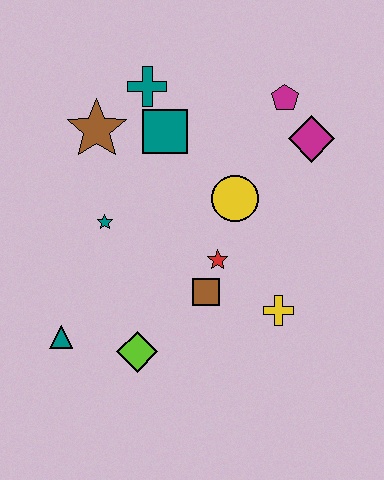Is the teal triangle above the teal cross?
No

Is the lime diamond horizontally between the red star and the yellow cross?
No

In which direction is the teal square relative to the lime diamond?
The teal square is above the lime diamond.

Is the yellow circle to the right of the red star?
Yes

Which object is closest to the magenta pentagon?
The magenta diamond is closest to the magenta pentagon.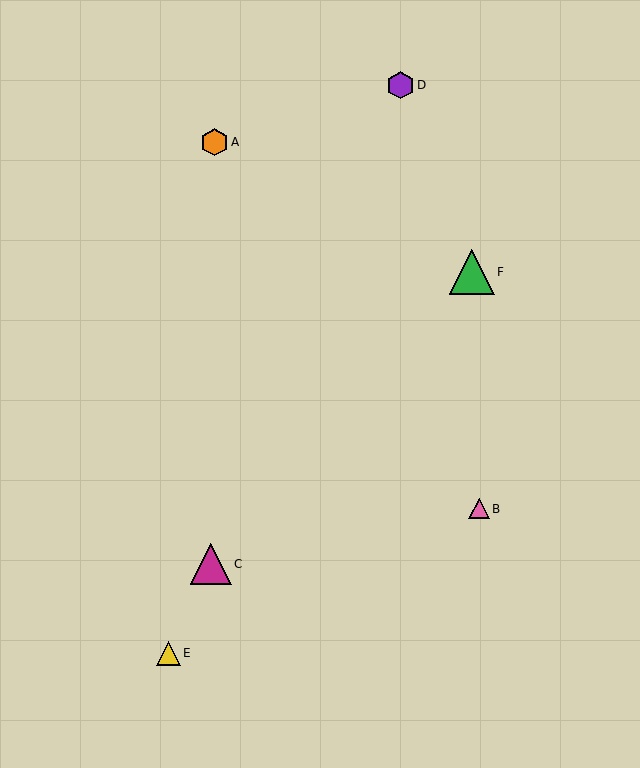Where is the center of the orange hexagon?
The center of the orange hexagon is at (215, 142).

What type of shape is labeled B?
Shape B is a pink triangle.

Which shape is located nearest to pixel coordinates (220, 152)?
The orange hexagon (labeled A) at (215, 142) is nearest to that location.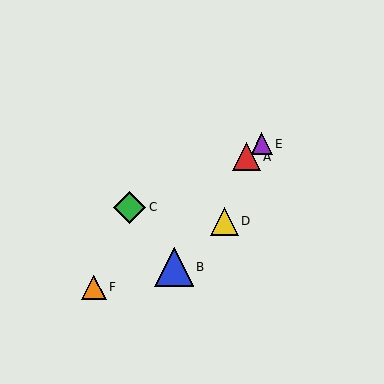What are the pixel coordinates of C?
Object C is at (130, 207).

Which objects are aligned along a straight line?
Objects A, E, F are aligned along a straight line.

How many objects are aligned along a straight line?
3 objects (A, E, F) are aligned along a straight line.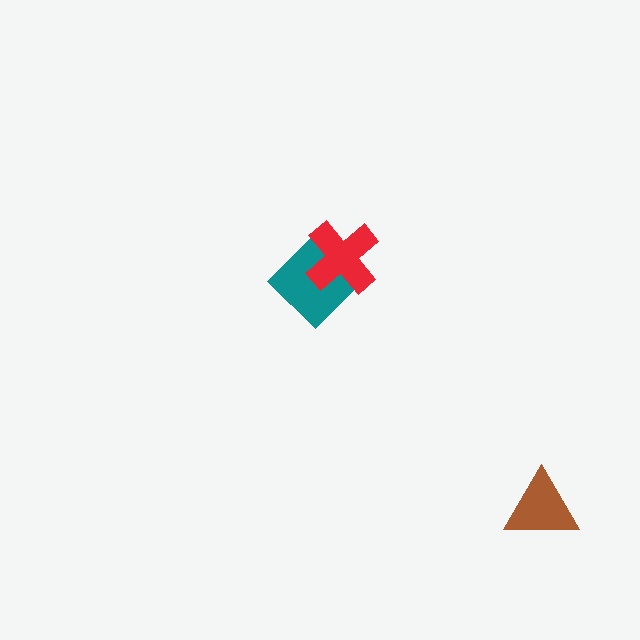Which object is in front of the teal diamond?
The red cross is in front of the teal diamond.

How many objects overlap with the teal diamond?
1 object overlaps with the teal diamond.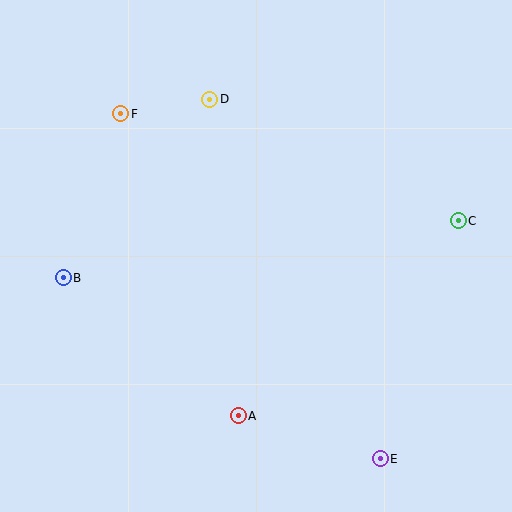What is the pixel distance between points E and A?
The distance between E and A is 149 pixels.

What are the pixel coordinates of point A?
Point A is at (238, 416).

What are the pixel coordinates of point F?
Point F is at (121, 114).